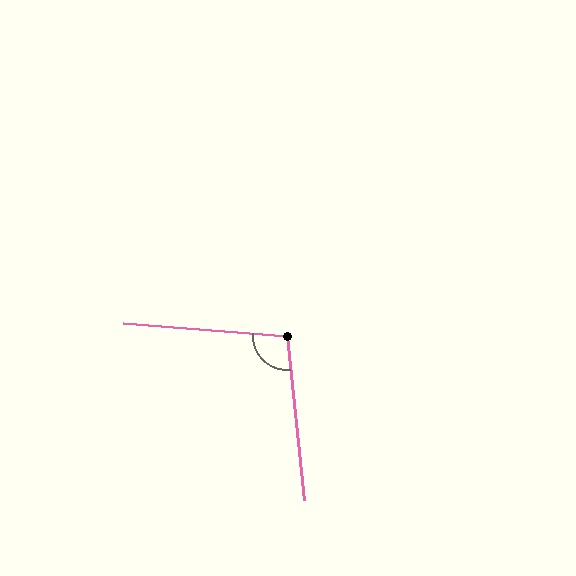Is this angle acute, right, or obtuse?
It is obtuse.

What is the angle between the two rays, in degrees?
Approximately 100 degrees.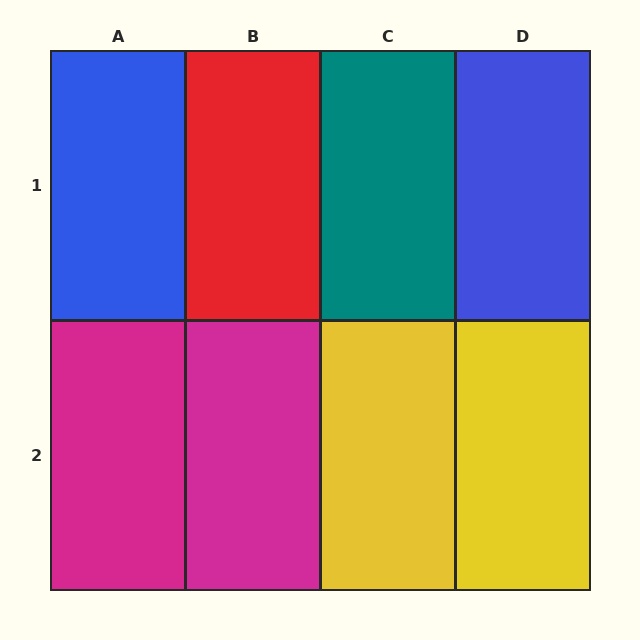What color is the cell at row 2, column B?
Magenta.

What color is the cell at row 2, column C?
Yellow.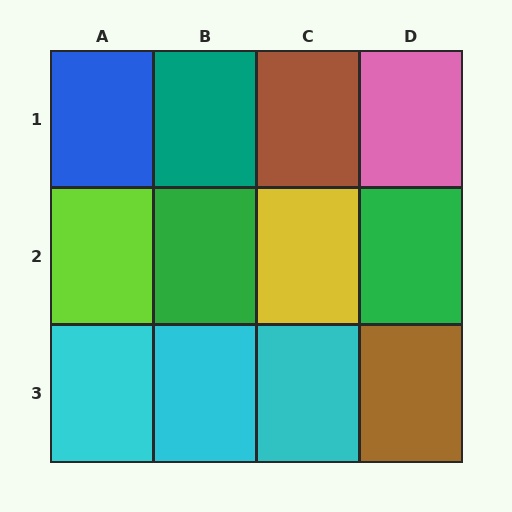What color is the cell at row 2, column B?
Green.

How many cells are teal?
1 cell is teal.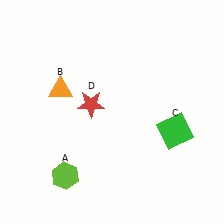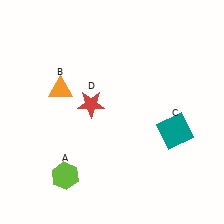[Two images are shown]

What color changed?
The square (C) changed from green in Image 1 to teal in Image 2.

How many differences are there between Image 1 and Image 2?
There is 1 difference between the two images.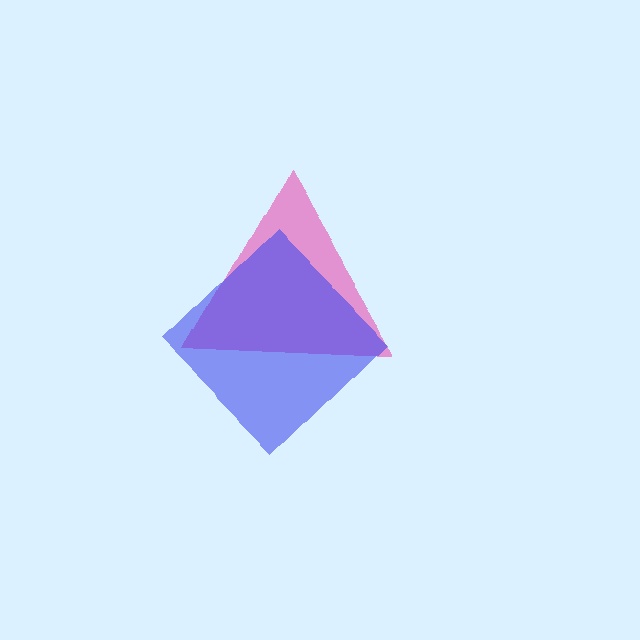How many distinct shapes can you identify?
There are 2 distinct shapes: a pink triangle, a blue diamond.